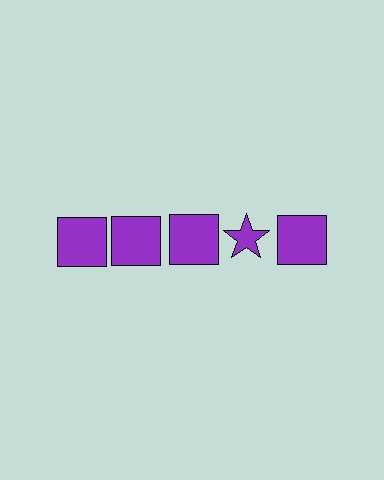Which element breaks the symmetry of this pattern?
The purple star in the top row, second from right column breaks the symmetry. All other shapes are purple squares.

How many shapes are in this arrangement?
There are 5 shapes arranged in a grid pattern.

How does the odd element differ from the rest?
It has a different shape: star instead of square.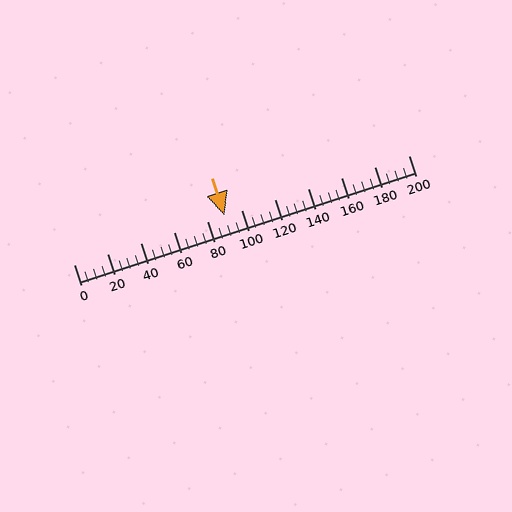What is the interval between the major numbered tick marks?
The major tick marks are spaced 20 units apart.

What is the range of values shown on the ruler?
The ruler shows values from 0 to 200.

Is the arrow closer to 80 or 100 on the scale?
The arrow is closer to 100.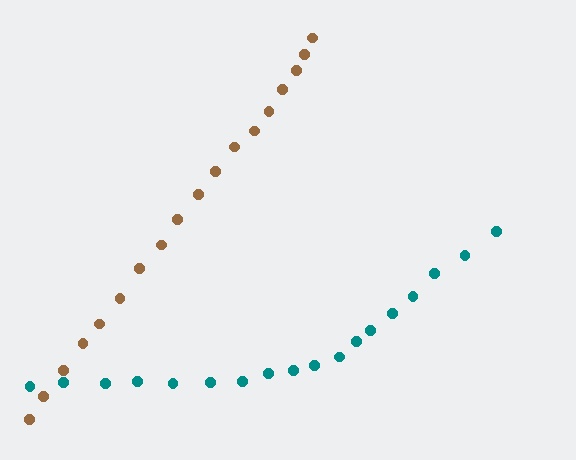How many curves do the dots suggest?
There are 2 distinct paths.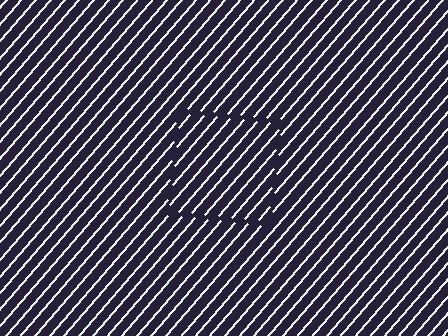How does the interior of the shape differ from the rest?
The interior of the shape contains the same grating, shifted by half a period — the contour is defined by the phase discontinuity where line-ends from the inner and outer gratings abut.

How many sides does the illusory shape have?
4 sides — the line-ends trace a square.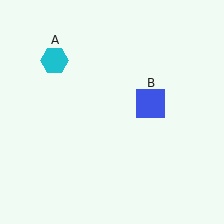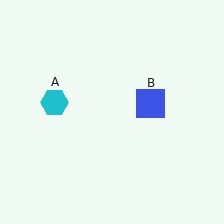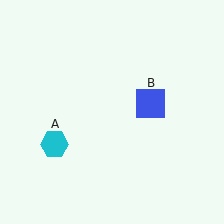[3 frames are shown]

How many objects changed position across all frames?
1 object changed position: cyan hexagon (object A).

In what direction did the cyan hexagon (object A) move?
The cyan hexagon (object A) moved down.